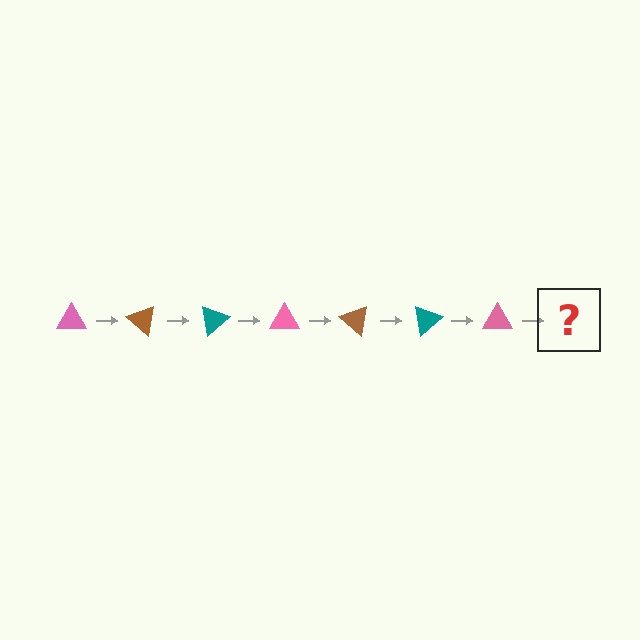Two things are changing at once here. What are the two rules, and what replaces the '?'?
The two rules are that it rotates 40 degrees each step and the color cycles through pink, brown, and teal. The '?' should be a brown triangle, rotated 280 degrees from the start.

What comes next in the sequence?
The next element should be a brown triangle, rotated 280 degrees from the start.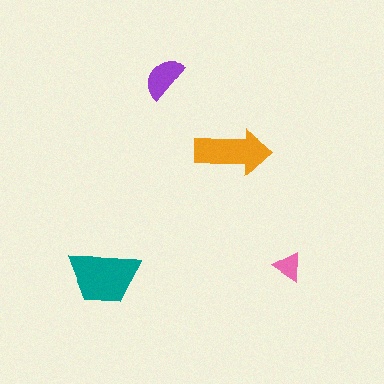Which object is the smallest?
The pink triangle.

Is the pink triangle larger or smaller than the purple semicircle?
Smaller.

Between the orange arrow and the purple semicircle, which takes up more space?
The orange arrow.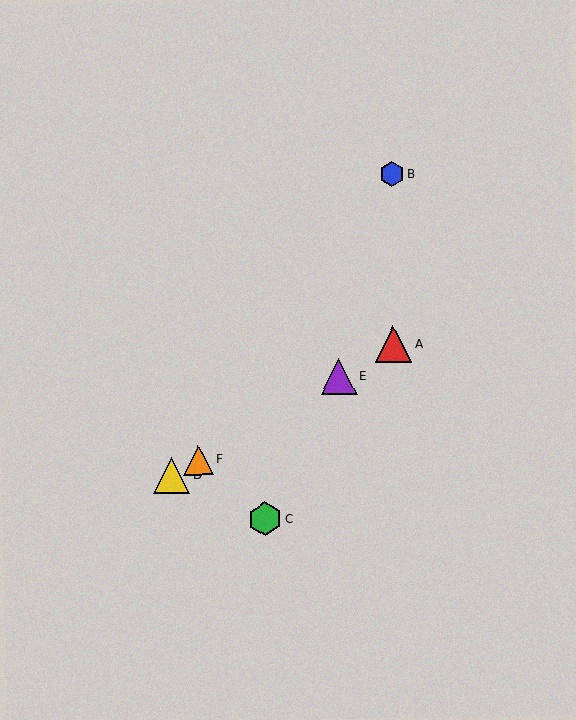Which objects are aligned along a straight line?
Objects A, D, E, F are aligned along a straight line.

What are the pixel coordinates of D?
Object D is at (171, 475).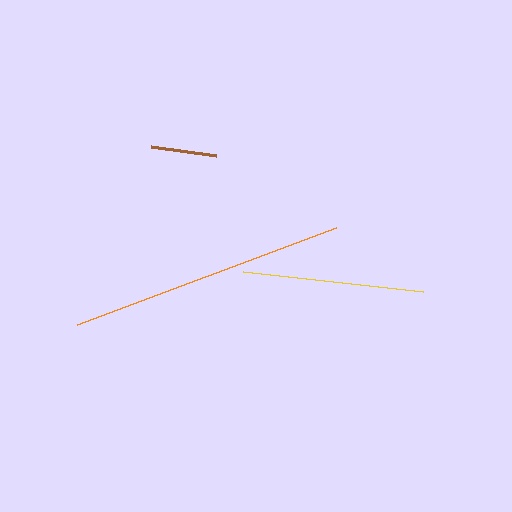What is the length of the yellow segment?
The yellow segment is approximately 181 pixels long.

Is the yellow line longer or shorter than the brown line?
The yellow line is longer than the brown line.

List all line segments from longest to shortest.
From longest to shortest: orange, yellow, brown.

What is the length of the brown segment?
The brown segment is approximately 66 pixels long.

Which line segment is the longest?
The orange line is the longest at approximately 276 pixels.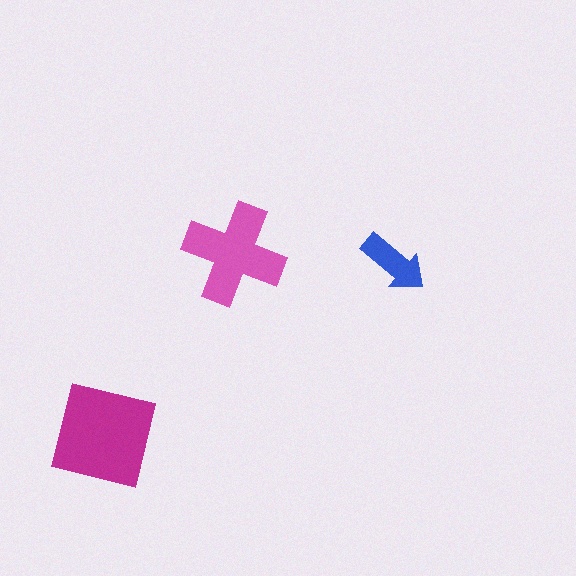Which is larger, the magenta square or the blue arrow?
The magenta square.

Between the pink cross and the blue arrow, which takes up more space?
The pink cross.